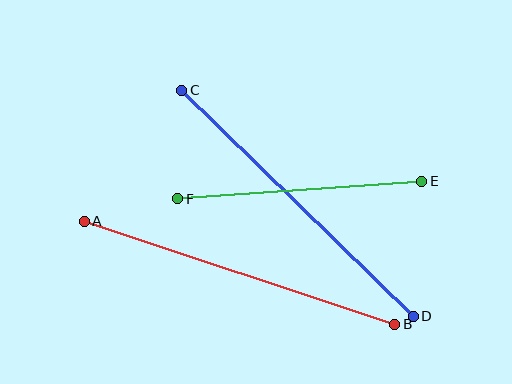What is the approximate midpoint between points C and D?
The midpoint is at approximately (298, 203) pixels.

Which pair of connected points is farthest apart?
Points A and B are farthest apart.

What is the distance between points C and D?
The distance is approximately 323 pixels.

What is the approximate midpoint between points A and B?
The midpoint is at approximately (240, 273) pixels.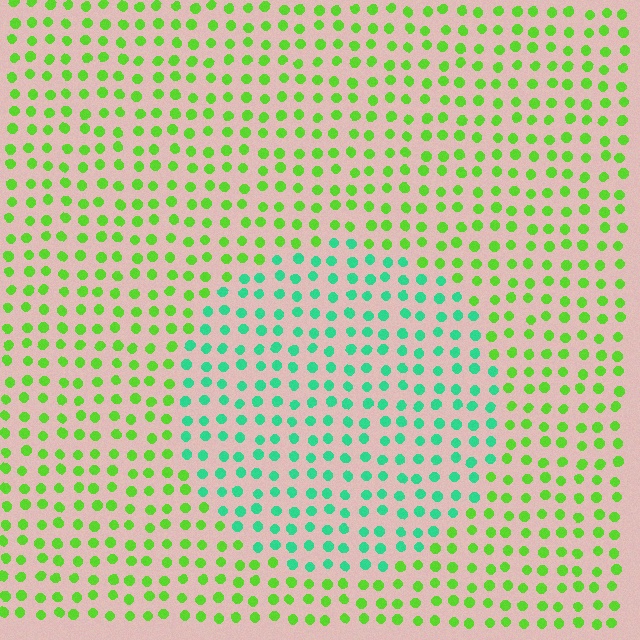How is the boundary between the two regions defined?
The boundary is defined purely by a slight shift in hue (about 50 degrees). Spacing, size, and orientation are identical on both sides.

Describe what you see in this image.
The image is filled with small lime elements in a uniform arrangement. A circle-shaped region is visible where the elements are tinted to a slightly different hue, forming a subtle color boundary.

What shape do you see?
I see a circle.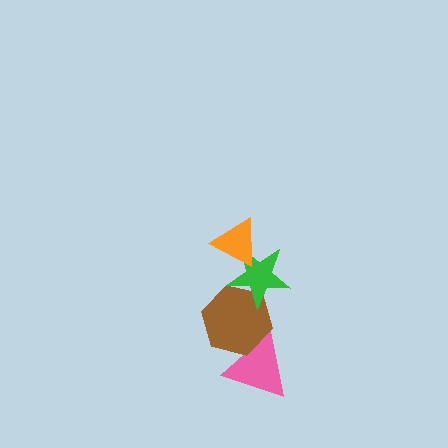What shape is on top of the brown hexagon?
The green star is on top of the brown hexagon.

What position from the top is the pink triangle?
The pink triangle is 4th from the top.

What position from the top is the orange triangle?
The orange triangle is 1st from the top.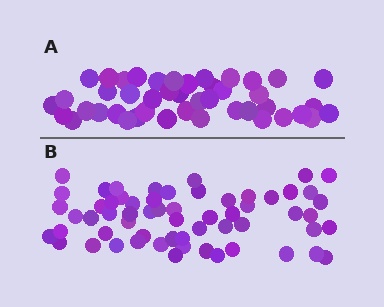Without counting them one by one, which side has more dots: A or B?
Region B (the bottom region) has more dots.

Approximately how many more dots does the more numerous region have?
Region B has approximately 15 more dots than region A.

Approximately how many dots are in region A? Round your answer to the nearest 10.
About 40 dots. (The exact count is 44, which rounds to 40.)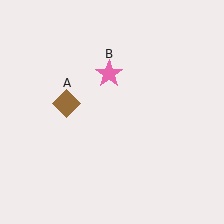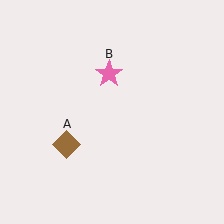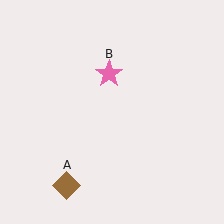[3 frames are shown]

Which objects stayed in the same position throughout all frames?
Pink star (object B) remained stationary.